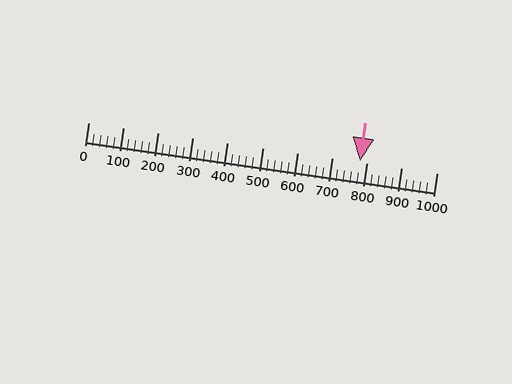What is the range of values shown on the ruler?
The ruler shows values from 0 to 1000.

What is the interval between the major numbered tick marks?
The major tick marks are spaced 100 units apart.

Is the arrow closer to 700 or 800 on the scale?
The arrow is closer to 800.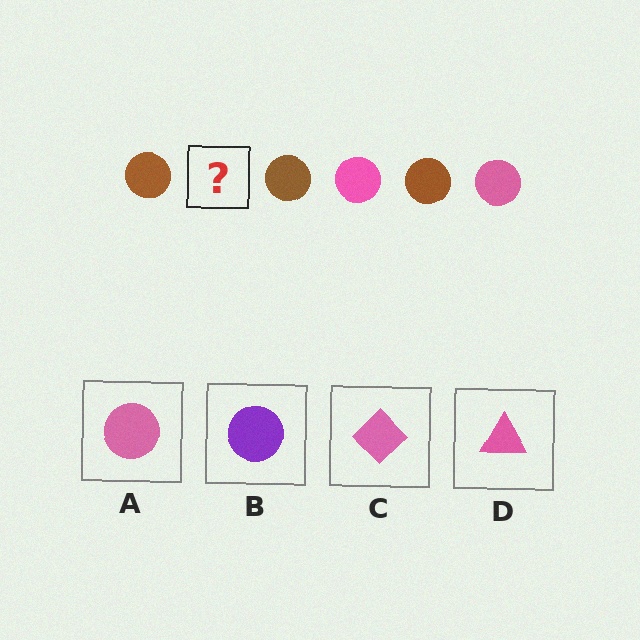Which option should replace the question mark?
Option A.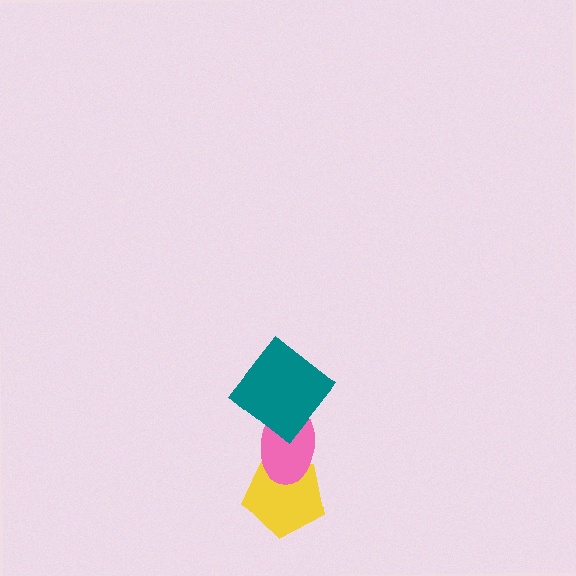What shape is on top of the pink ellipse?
The teal diamond is on top of the pink ellipse.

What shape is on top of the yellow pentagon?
The pink ellipse is on top of the yellow pentagon.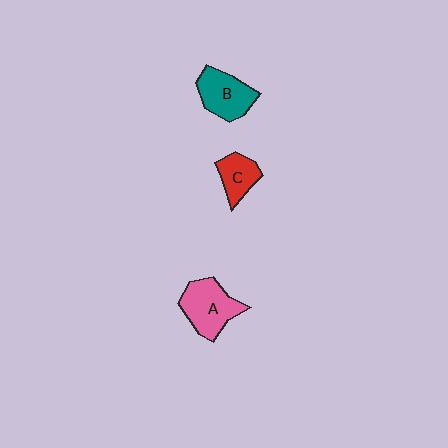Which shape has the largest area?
Shape A (pink).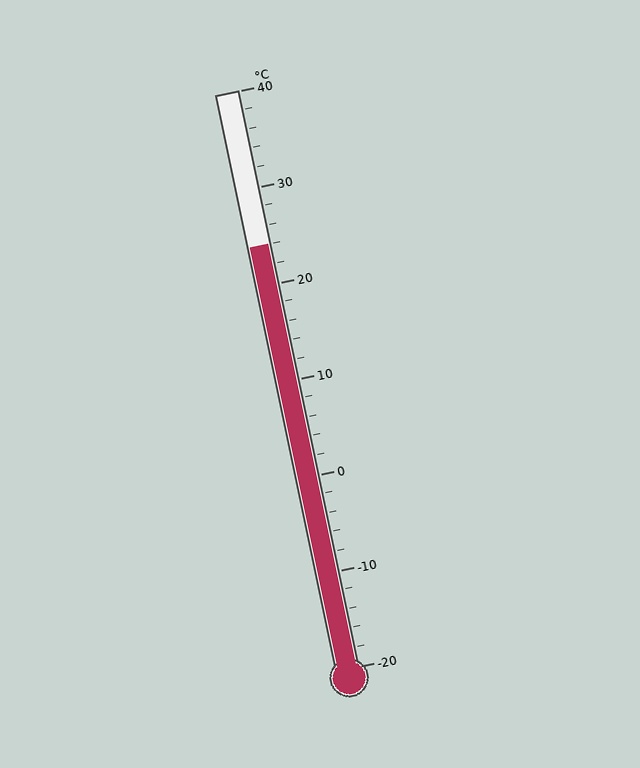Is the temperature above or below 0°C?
The temperature is above 0°C.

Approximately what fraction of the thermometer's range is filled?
The thermometer is filled to approximately 75% of its range.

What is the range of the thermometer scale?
The thermometer scale ranges from -20°C to 40°C.